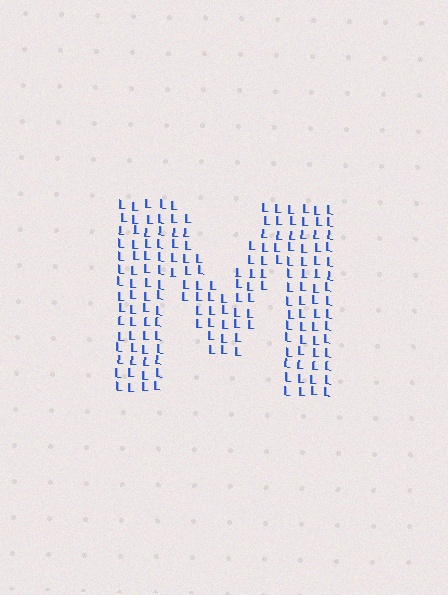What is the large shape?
The large shape is the letter M.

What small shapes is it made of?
It is made of small letter L's.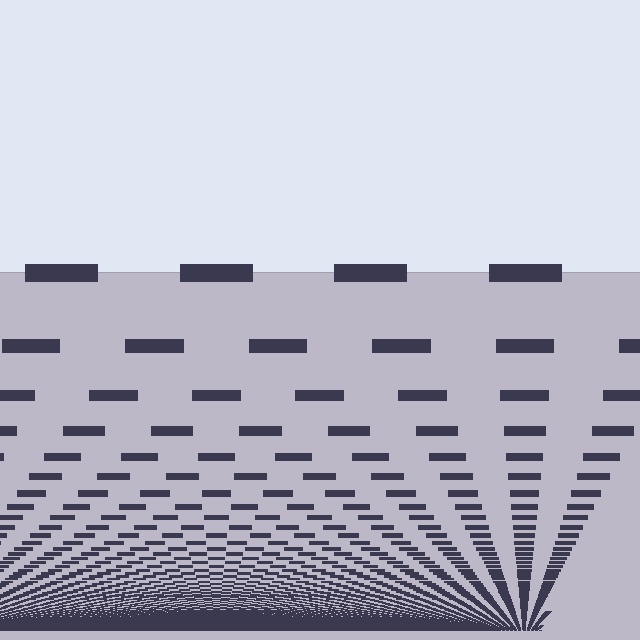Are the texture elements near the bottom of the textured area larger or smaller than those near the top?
Smaller. The gradient is inverted — elements near the bottom are smaller and denser.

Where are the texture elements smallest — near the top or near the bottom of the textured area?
Near the bottom.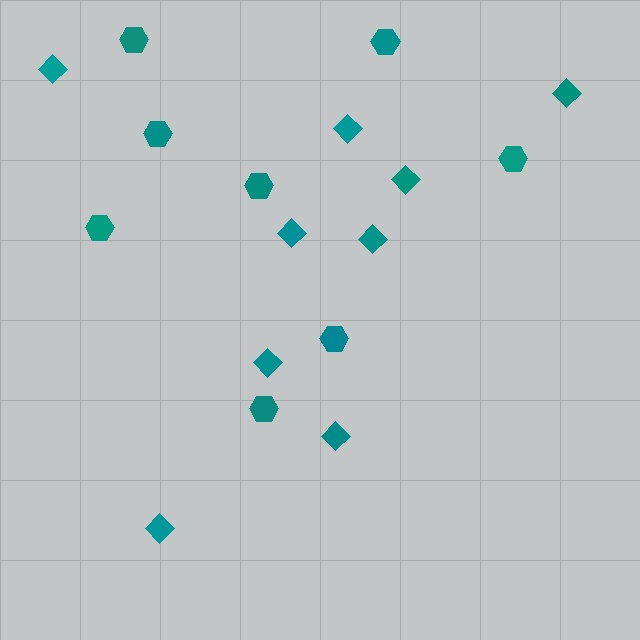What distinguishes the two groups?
There are 2 groups: one group of hexagons (8) and one group of diamonds (9).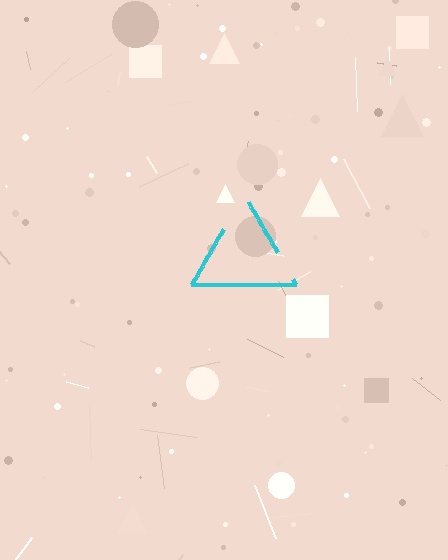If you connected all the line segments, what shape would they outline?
They would outline a triangle.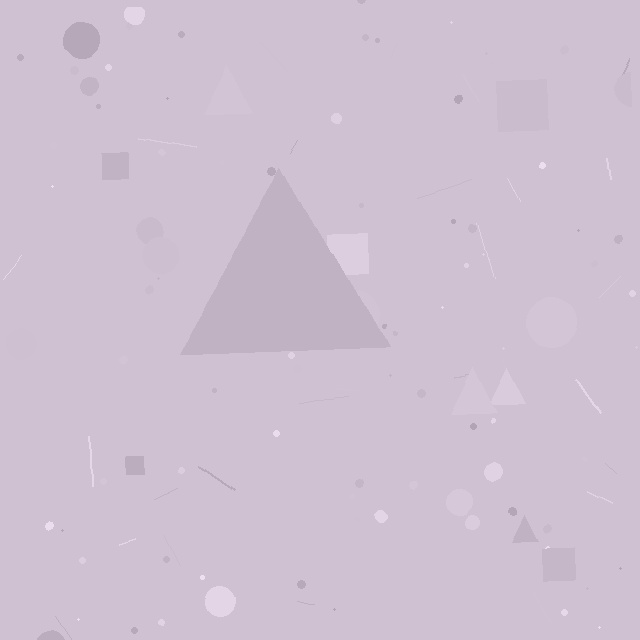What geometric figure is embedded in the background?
A triangle is embedded in the background.